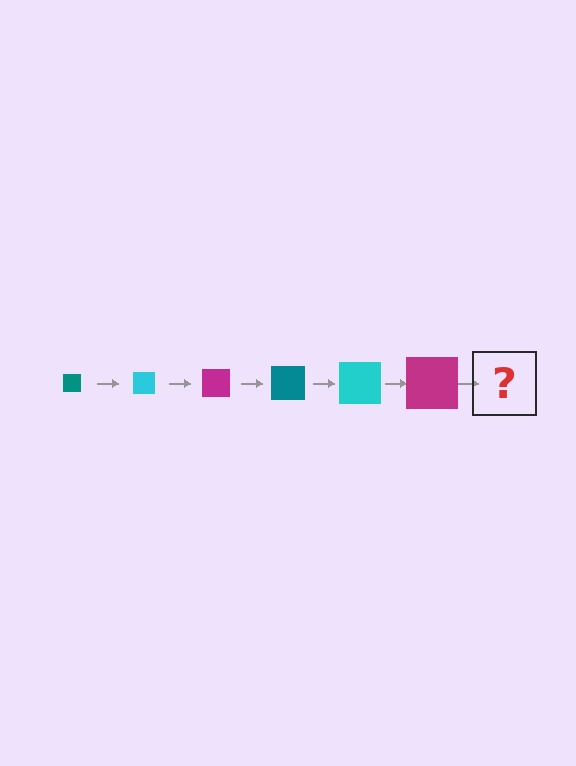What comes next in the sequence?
The next element should be a teal square, larger than the previous one.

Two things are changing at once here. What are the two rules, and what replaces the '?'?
The two rules are that the square grows larger each step and the color cycles through teal, cyan, and magenta. The '?' should be a teal square, larger than the previous one.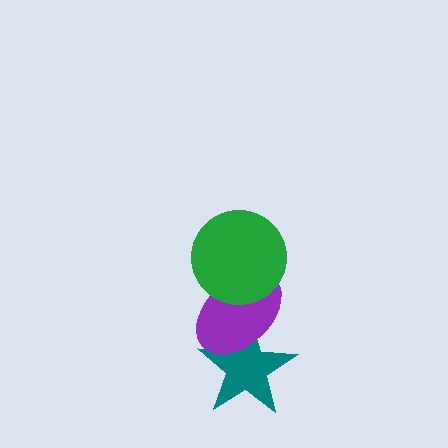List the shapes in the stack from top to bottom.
From top to bottom: the green circle, the purple ellipse, the teal star.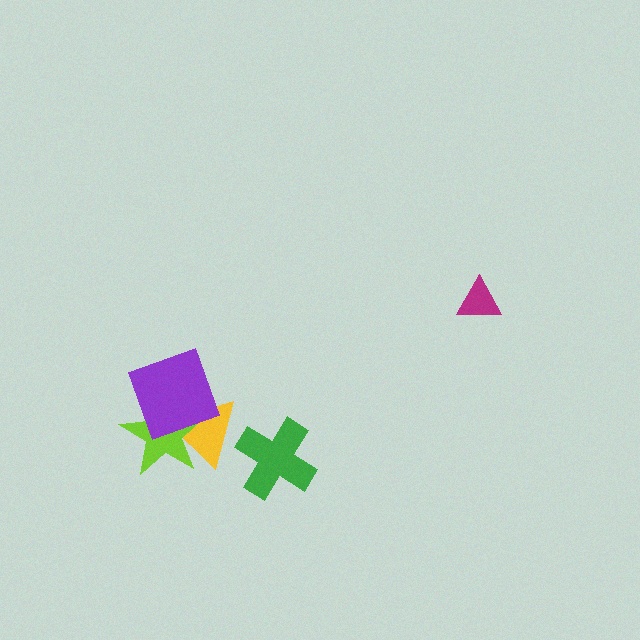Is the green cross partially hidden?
No, no other shape covers it.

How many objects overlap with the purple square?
2 objects overlap with the purple square.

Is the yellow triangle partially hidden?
Yes, it is partially covered by another shape.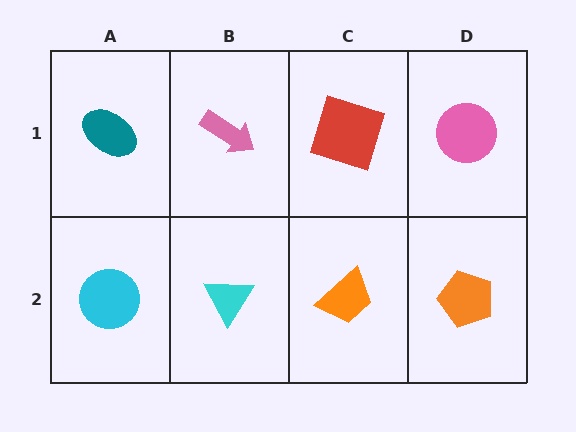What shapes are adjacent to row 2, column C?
A red square (row 1, column C), a cyan triangle (row 2, column B), an orange pentagon (row 2, column D).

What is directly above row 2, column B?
A pink arrow.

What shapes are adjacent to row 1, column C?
An orange trapezoid (row 2, column C), a pink arrow (row 1, column B), a pink circle (row 1, column D).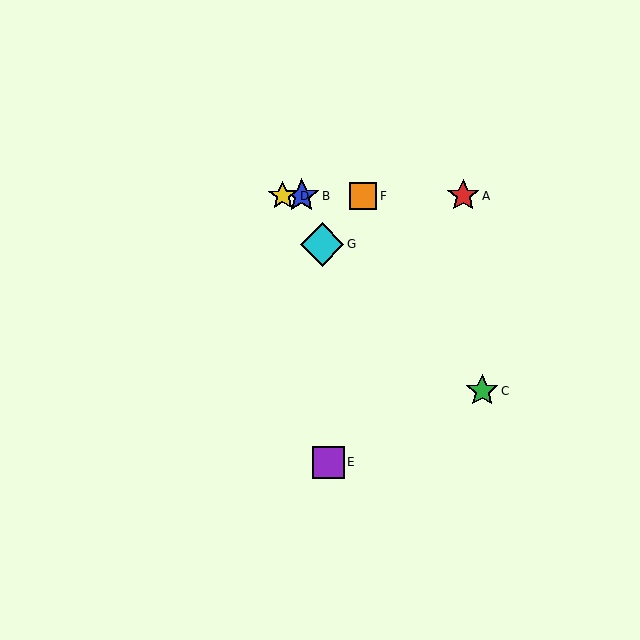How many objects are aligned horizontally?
4 objects (A, B, D, F) are aligned horizontally.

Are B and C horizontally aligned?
No, B is at y≈196 and C is at y≈391.